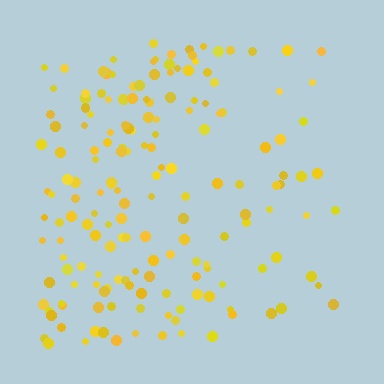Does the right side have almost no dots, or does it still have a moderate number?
Still a moderate number, just noticeably fewer than the left.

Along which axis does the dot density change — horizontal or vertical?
Horizontal.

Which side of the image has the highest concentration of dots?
The left.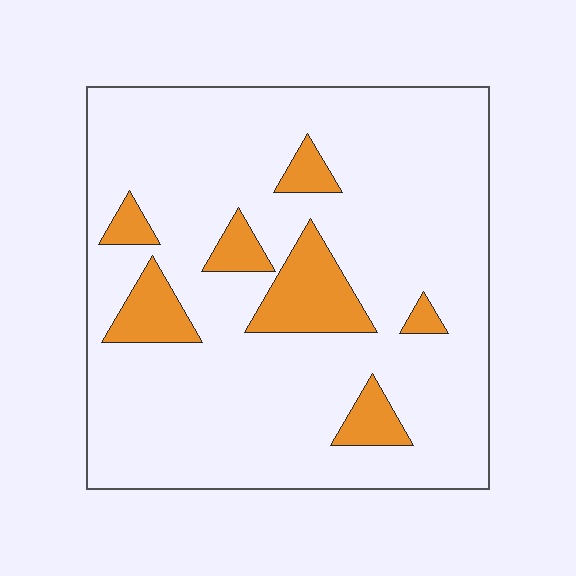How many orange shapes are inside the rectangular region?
7.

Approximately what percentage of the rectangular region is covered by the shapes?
Approximately 15%.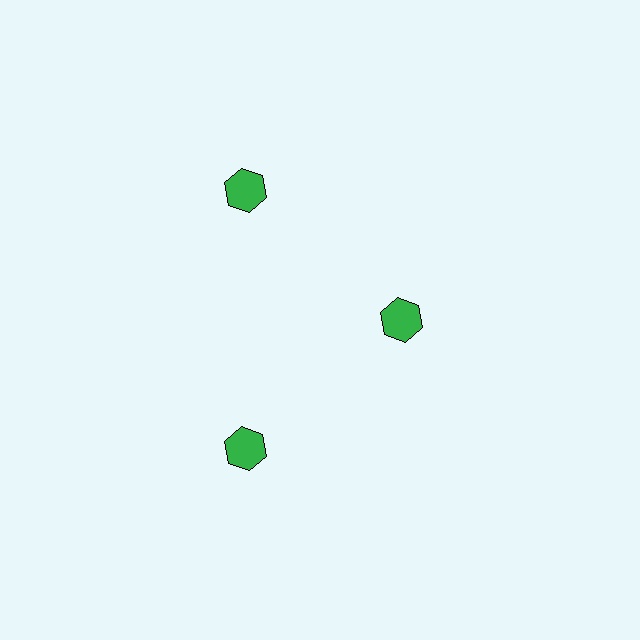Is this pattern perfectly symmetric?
No. The 3 green hexagons are arranged in a ring, but one element near the 3 o'clock position is pulled inward toward the center, breaking the 3-fold rotational symmetry.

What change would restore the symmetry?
The symmetry would be restored by moving it outward, back onto the ring so that all 3 hexagons sit at equal angles and equal distance from the center.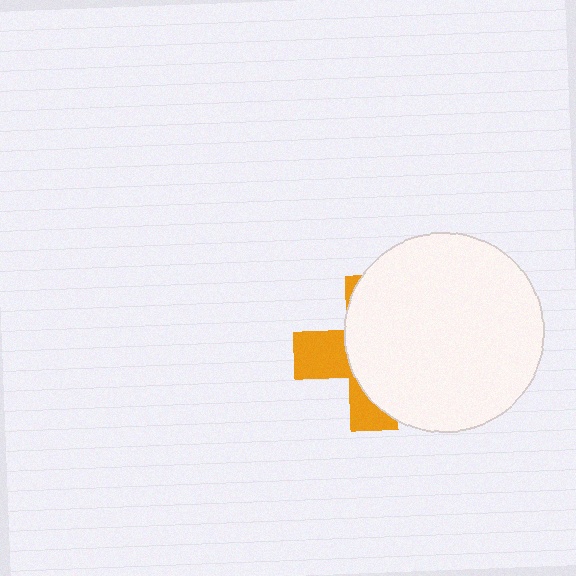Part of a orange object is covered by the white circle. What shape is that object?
It is a cross.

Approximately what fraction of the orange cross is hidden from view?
Roughly 67% of the orange cross is hidden behind the white circle.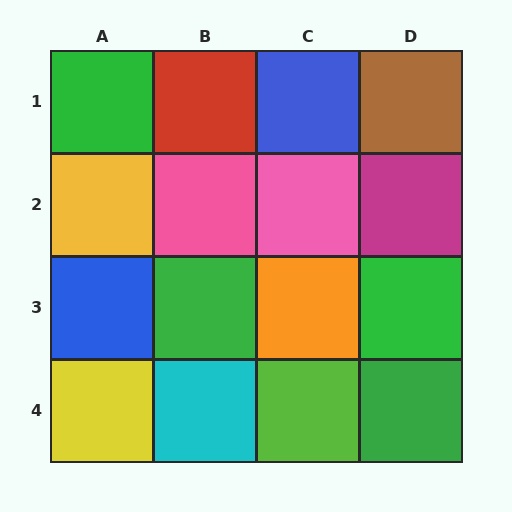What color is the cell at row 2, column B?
Pink.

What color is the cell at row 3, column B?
Green.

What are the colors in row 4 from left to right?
Yellow, cyan, lime, green.